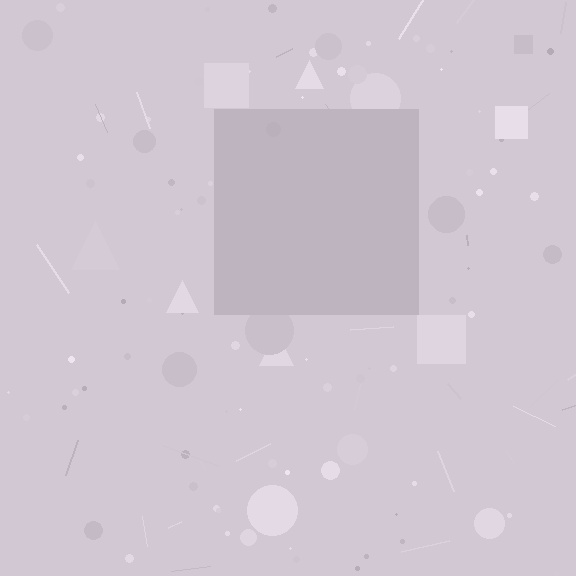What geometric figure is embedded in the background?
A square is embedded in the background.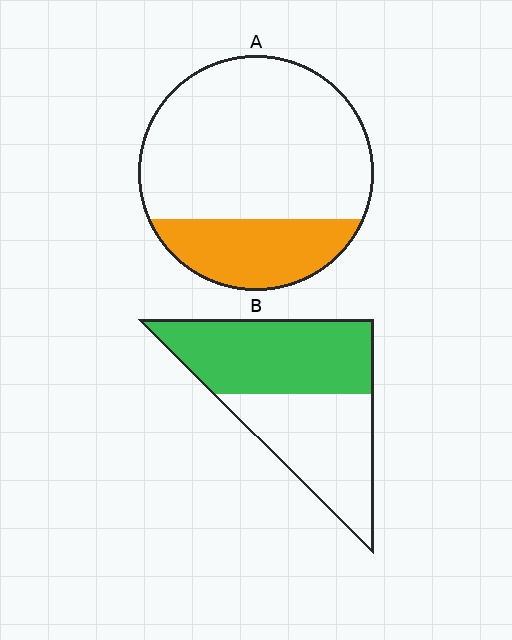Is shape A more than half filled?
No.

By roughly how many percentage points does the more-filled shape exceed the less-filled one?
By roughly 30 percentage points (B over A).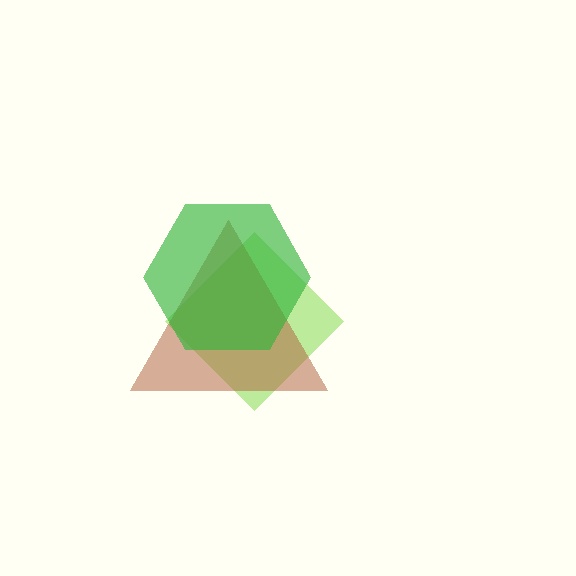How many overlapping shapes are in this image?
There are 3 overlapping shapes in the image.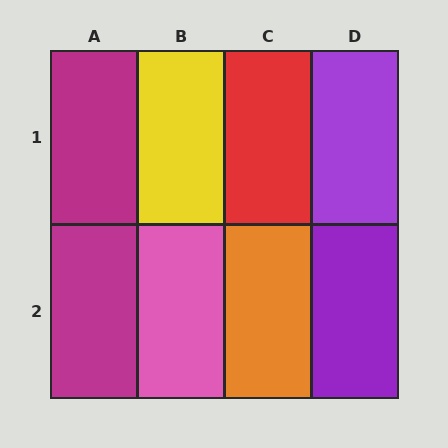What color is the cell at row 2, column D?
Purple.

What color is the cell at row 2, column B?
Pink.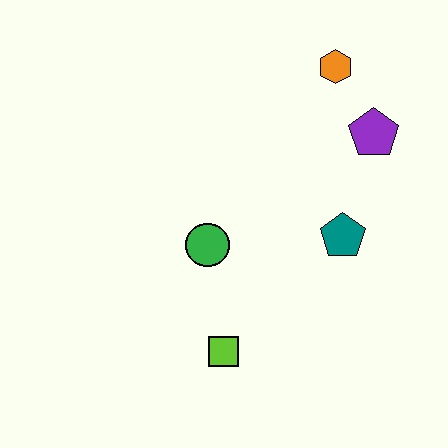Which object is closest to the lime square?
The green circle is closest to the lime square.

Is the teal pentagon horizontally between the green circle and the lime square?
No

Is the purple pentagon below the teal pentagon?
No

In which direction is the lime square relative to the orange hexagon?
The lime square is below the orange hexagon.